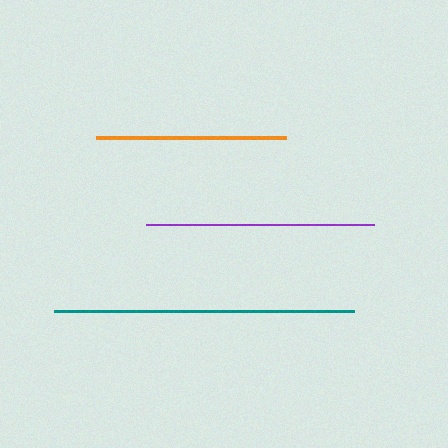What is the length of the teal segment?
The teal segment is approximately 300 pixels long.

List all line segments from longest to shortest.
From longest to shortest: teal, purple, orange.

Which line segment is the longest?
The teal line is the longest at approximately 300 pixels.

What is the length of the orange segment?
The orange segment is approximately 190 pixels long.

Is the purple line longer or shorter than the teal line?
The teal line is longer than the purple line.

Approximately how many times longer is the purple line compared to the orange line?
The purple line is approximately 1.2 times the length of the orange line.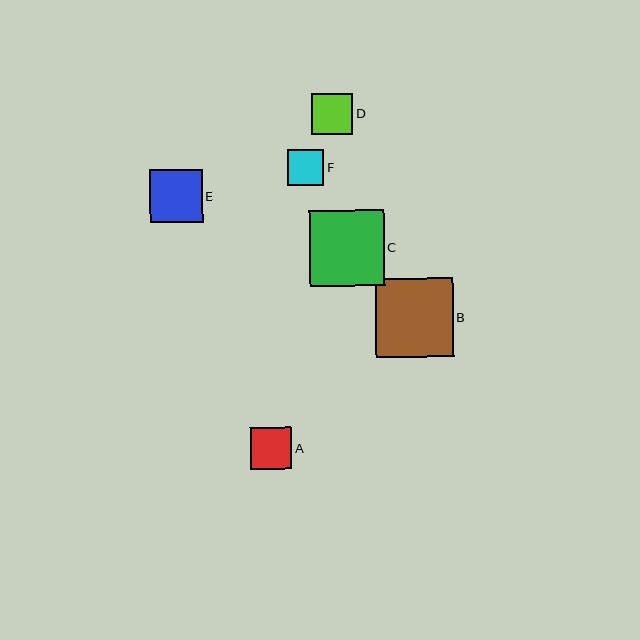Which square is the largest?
Square B is the largest with a size of approximately 78 pixels.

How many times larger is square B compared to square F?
Square B is approximately 2.2 times the size of square F.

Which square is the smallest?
Square F is the smallest with a size of approximately 36 pixels.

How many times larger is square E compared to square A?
Square E is approximately 1.3 times the size of square A.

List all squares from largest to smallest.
From largest to smallest: B, C, E, A, D, F.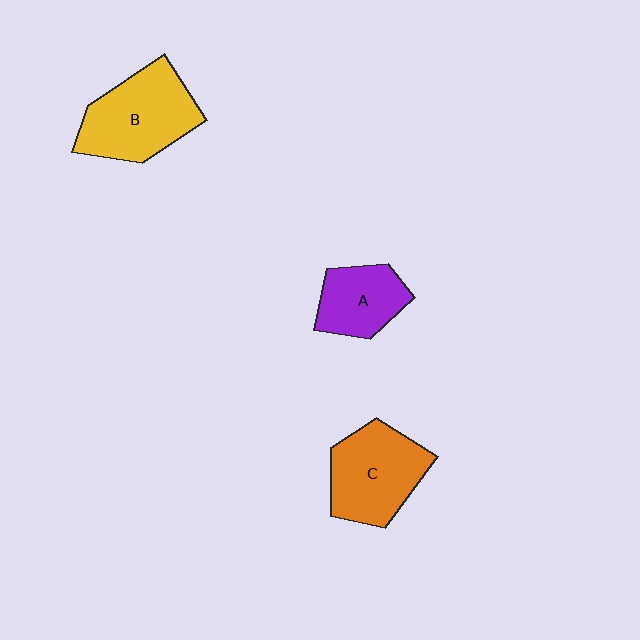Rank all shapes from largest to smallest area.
From largest to smallest: B (yellow), C (orange), A (purple).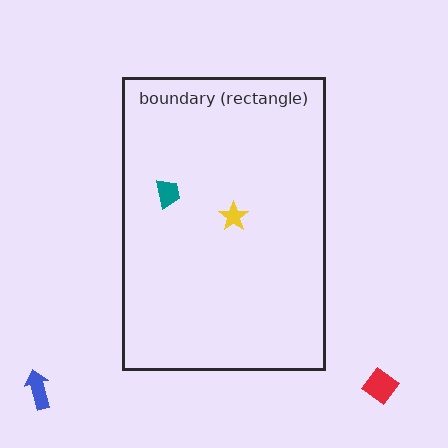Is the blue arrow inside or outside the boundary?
Outside.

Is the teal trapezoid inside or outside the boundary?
Inside.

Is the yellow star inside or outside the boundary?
Inside.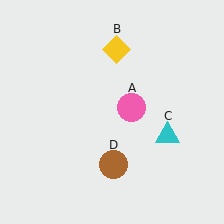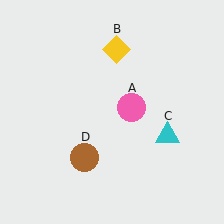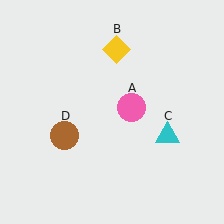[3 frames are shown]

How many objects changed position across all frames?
1 object changed position: brown circle (object D).